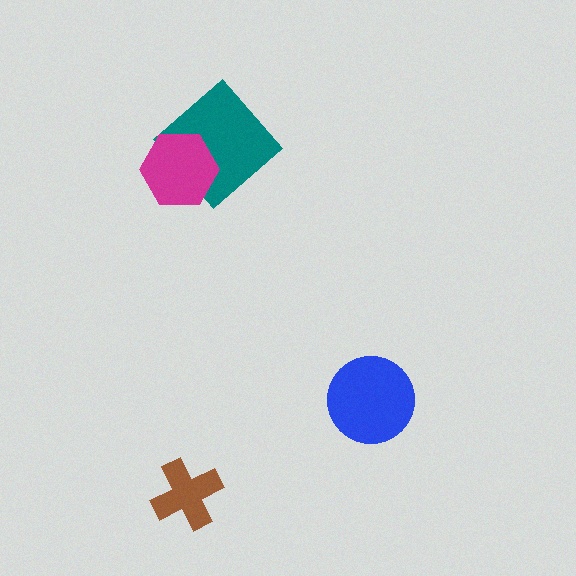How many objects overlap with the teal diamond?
1 object overlaps with the teal diamond.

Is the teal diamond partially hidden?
Yes, it is partially covered by another shape.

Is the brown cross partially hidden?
No, no other shape covers it.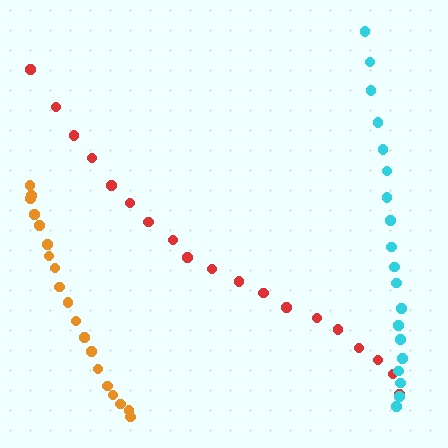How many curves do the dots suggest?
There are 3 distinct paths.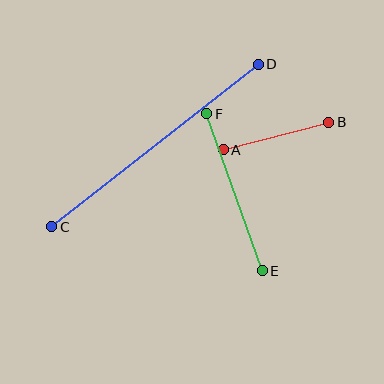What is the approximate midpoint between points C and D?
The midpoint is at approximately (155, 146) pixels.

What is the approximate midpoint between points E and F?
The midpoint is at approximately (234, 192) pixels.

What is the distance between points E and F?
The distance is approximately 167 pixels.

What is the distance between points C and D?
The distance is approximately 263 pixels.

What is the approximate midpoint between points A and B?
The midpoint is at approximately (276, 136) pixels.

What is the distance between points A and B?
The distance is approximately 109 pixels.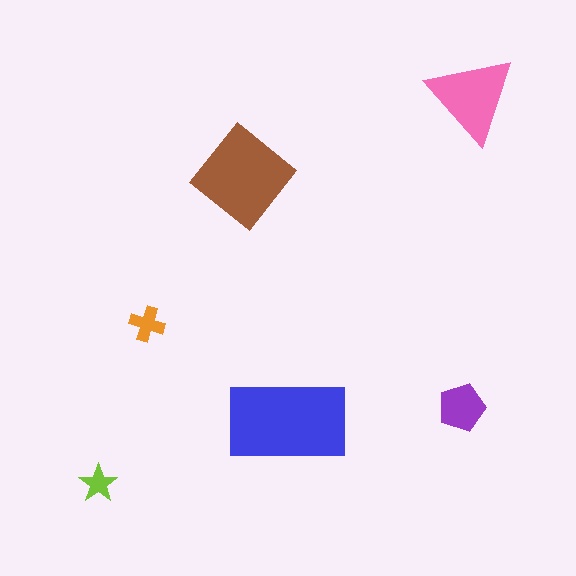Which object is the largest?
The blue rectangle.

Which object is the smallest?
The lime star.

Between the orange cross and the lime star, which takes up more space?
The orange cross.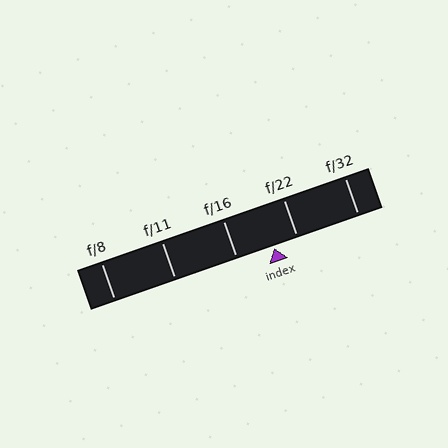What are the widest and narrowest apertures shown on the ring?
The widest aperture shown is f/8 and the narrowest is f/32.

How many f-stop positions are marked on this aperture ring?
There are 5 f-stop positions marked.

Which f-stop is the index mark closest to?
The index mark is closest to f/22.